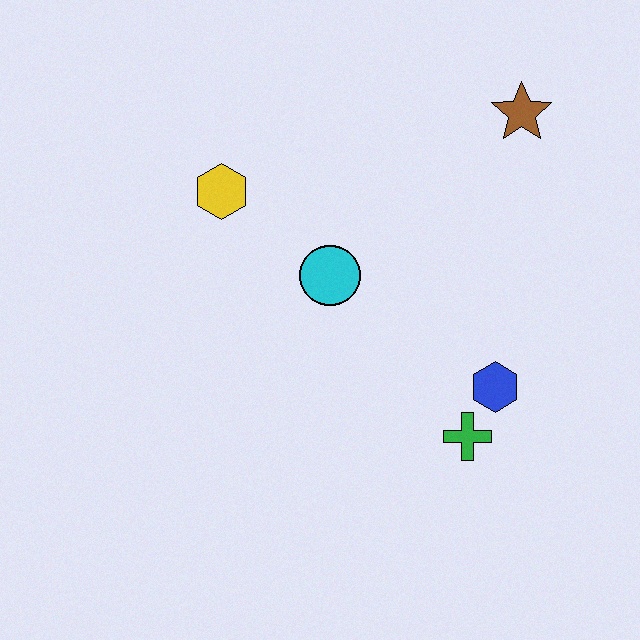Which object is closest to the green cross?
The blue hexagon is closest to the green cross.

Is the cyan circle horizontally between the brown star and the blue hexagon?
No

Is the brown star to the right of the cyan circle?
Yes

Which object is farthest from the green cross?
The yellow hexagon is farthest from the green cross.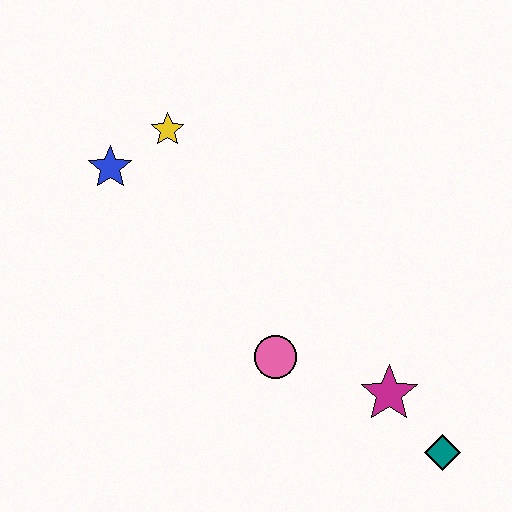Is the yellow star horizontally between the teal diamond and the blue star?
Yes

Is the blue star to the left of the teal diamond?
Yes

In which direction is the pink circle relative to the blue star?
The pink circle is below the blue star.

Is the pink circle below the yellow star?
Yes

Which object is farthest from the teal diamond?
The blue star is farthest from the teal diamond.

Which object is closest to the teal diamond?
The magenta star is closest to the teal diamond.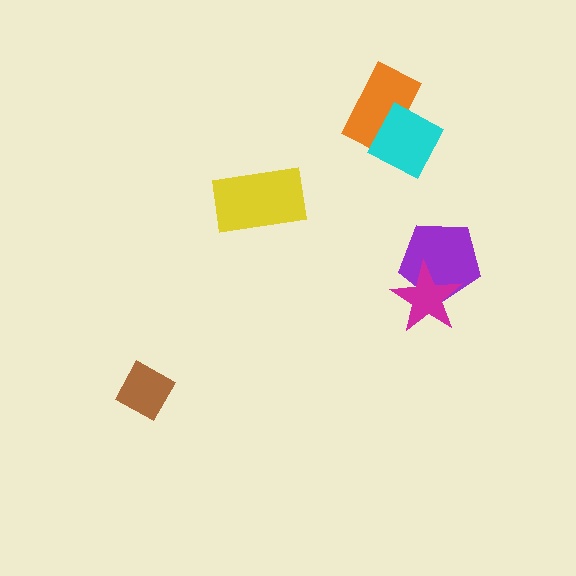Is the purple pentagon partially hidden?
Yes, it is partially covered by another shape.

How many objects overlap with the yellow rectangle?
0 objects overlap with the yellow rectangle.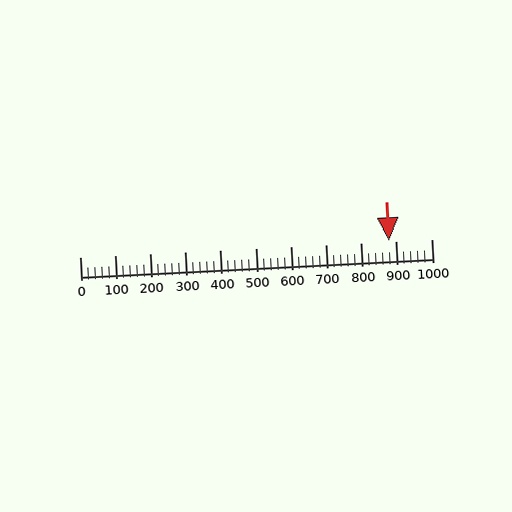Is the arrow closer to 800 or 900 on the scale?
The arrow is closer to 900.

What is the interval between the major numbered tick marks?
The major tick marks are spaced 100 units apart.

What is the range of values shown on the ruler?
The ruler shows values from 0 to 1000.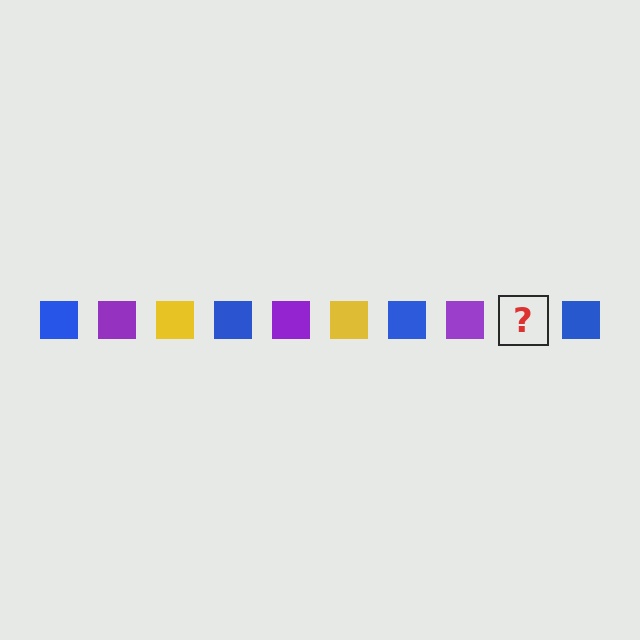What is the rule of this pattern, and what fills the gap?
The rule is that the pattern cycles through blue, purple, yellow squares. The gap should be filled with a yellow square.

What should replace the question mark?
The question mark should be replaced with a yellow square.